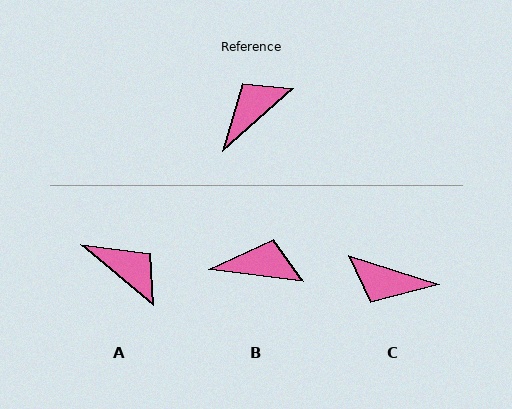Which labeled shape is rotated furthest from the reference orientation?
C, about 121 degrees away.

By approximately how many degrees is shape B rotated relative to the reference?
Approximately 49 degrees clockwise.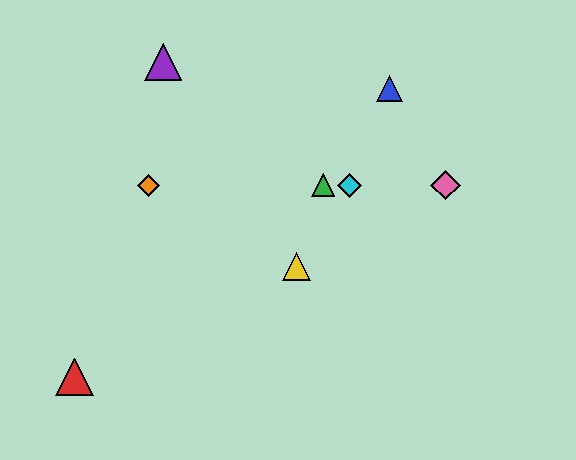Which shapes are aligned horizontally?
The green triangle, the orange diamond, the cyan diamond, the pink diamond are aligned horizontally.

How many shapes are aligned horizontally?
4 shapes (the green triangle, the orange diamond, the cyan diamond, the pink diamond) are aligned horizontally.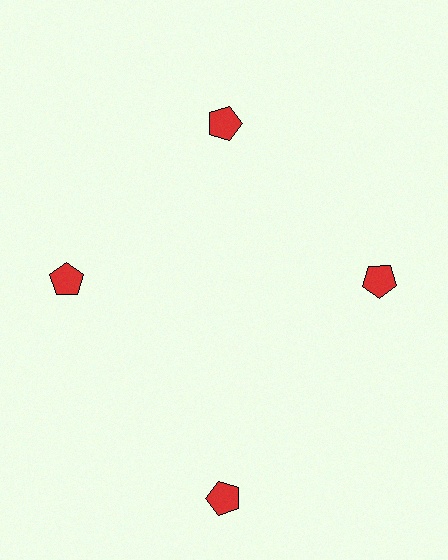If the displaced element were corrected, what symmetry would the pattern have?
It would have 4-fold rotational symmetry — the pattern would map onto itself every 90 degrees.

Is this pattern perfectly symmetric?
No. The 4 red pentagons are arranged in a ring, but one element near the 6 o'clock position is pushed outward from the center, breaking the 4-fold rotational symmetry.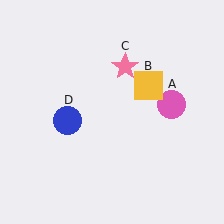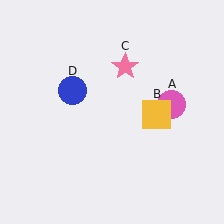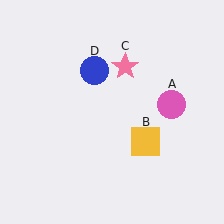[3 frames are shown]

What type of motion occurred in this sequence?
The yellow square (object B), blue circle (object D) rotated clockwise around the center of the scene.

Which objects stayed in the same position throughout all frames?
Pink circle (object A) and pink star (object C) remained stationary.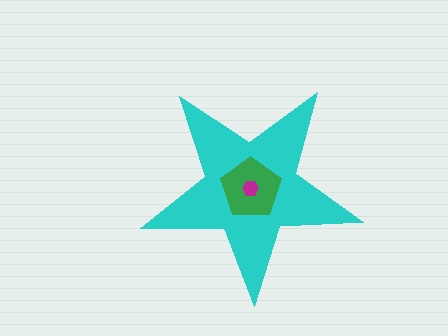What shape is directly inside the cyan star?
The green pentagon.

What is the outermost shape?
The cyan star.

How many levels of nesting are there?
3.